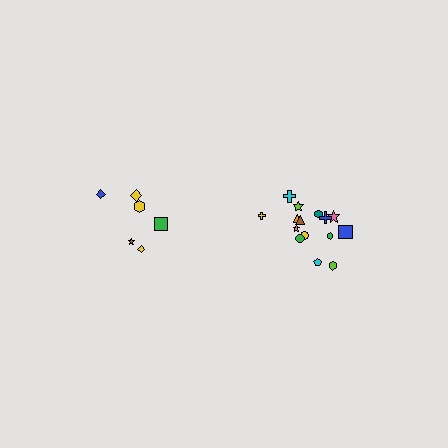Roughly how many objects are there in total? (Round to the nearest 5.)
Roughly 20 objects in total.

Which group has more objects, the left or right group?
The right group.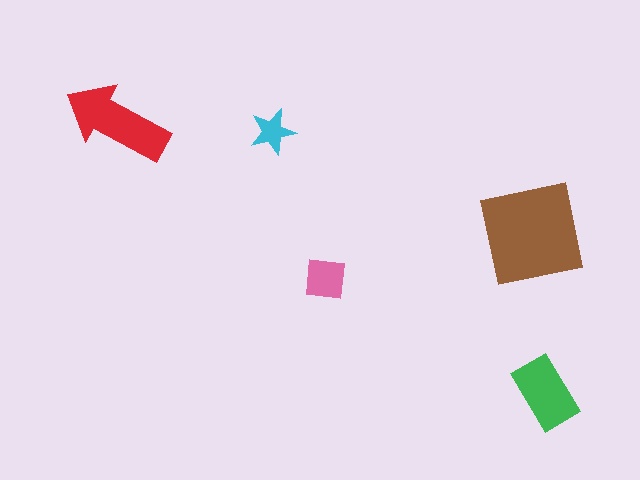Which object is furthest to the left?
The red arrow is leftmost.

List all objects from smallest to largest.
The cyan star, the pink square, the green rectangle, the red arrow, the brown square.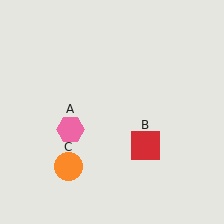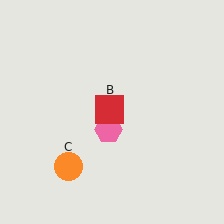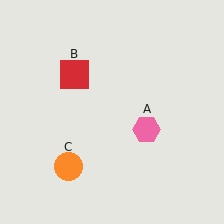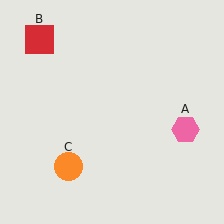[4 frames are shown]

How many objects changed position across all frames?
2 objects changed position: pink hexagon (object A), red square (object B).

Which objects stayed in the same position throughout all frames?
Orange circle (object C) remained stationary.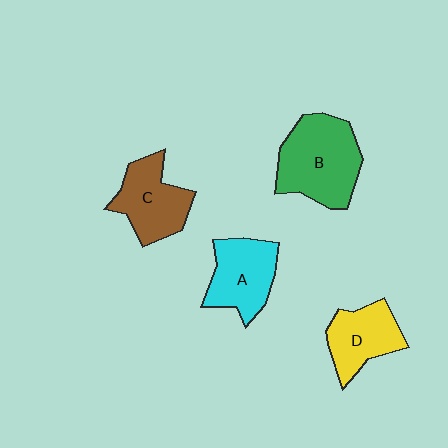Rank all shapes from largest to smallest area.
From largest to smallest: B (green), C (brown), A (cyan), D (yellow).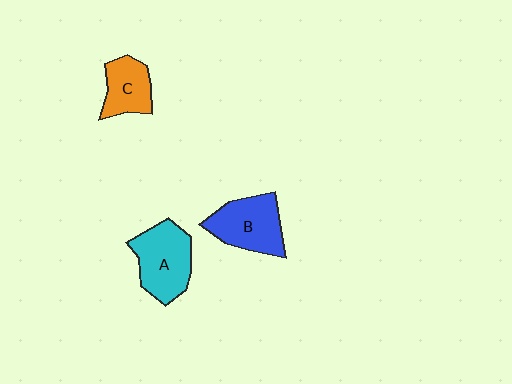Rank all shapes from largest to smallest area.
From largest to smallest: A (cyan), B (blue), C (orange).